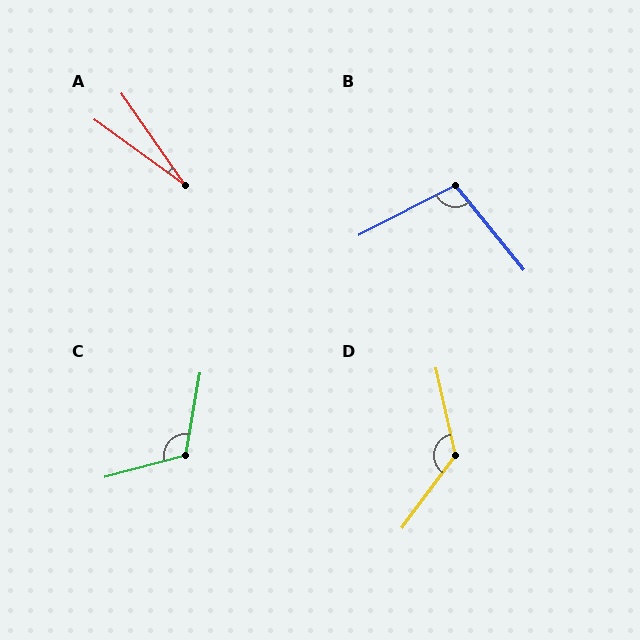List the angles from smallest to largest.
A (19°), B (102°), C (115°), D (131°).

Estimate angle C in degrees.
Approximately 115 degrees.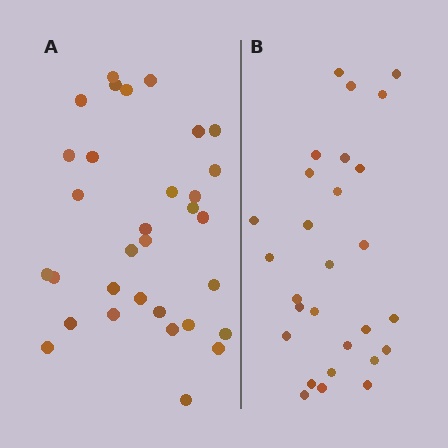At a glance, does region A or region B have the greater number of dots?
Region A (the left region) has more dots.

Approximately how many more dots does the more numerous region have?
Region A has about 4 more dots than region B.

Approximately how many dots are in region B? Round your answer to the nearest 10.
About 30 dots. (The exact count is 28, which rounds to 30.)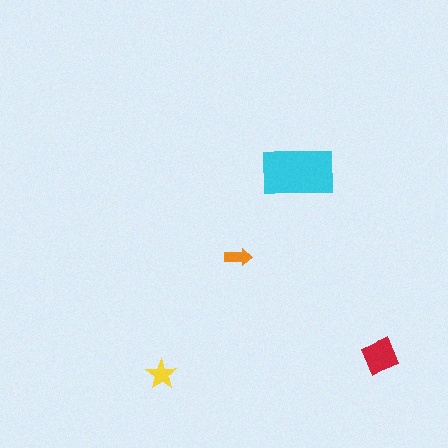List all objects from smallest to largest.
The orange arrow, the yellow star, the red square, the cyan rectangle.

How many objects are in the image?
There are 4 objects in the image.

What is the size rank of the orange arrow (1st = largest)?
4th.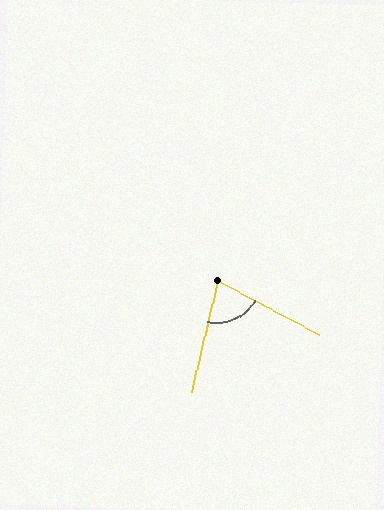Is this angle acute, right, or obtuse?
It is acute.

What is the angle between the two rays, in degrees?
Approximately 75 degrees.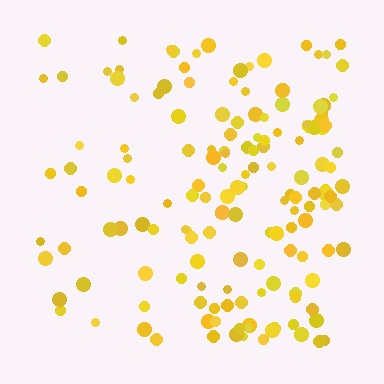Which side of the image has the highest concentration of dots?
The right.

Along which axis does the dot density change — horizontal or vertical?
Horizontal.